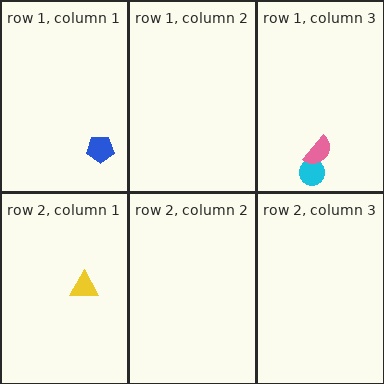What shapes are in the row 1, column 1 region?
The blue pentagon.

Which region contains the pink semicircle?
The row 1, column 3 region.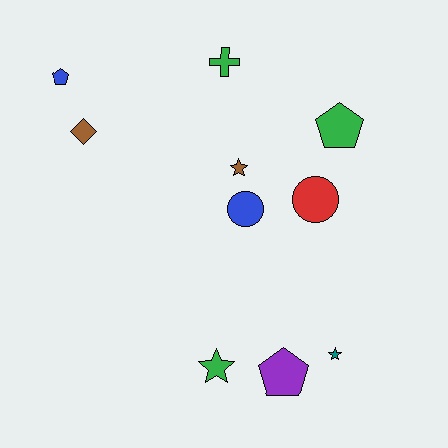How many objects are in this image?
There are 10 objects.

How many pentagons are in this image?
There are 3 pentagons.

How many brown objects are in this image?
There are 2 brown objects.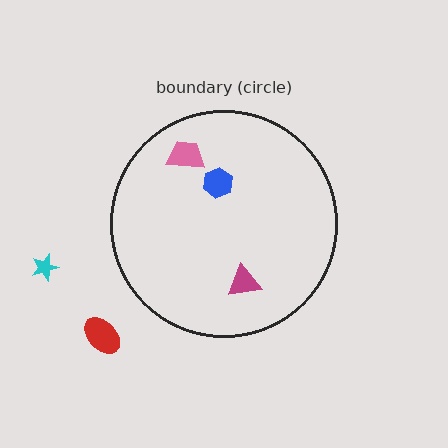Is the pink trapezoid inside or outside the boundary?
Inside.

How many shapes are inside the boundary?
3 inside, 2 outside.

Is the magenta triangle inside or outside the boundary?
Inside.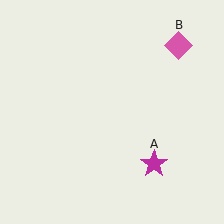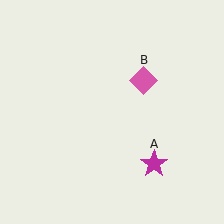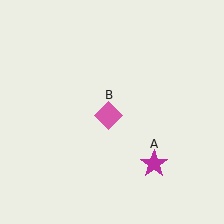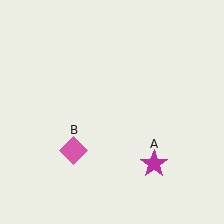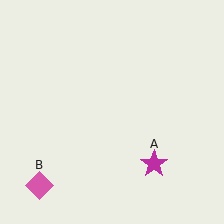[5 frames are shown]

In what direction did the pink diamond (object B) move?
The pink diamond (object B) moved down and to the left.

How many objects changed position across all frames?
1 object changed position: pink diamond (object B).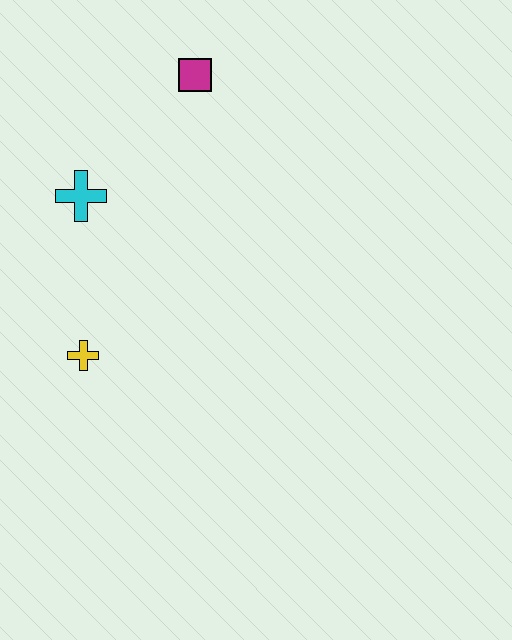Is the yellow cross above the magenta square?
No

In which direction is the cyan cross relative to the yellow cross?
The cyan cross is above the yellow cross.